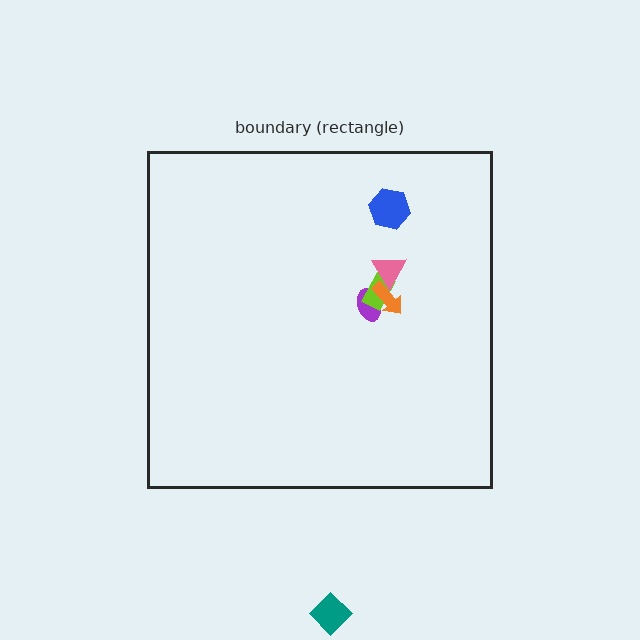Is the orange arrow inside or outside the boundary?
Inside.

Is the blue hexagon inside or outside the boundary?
Inside.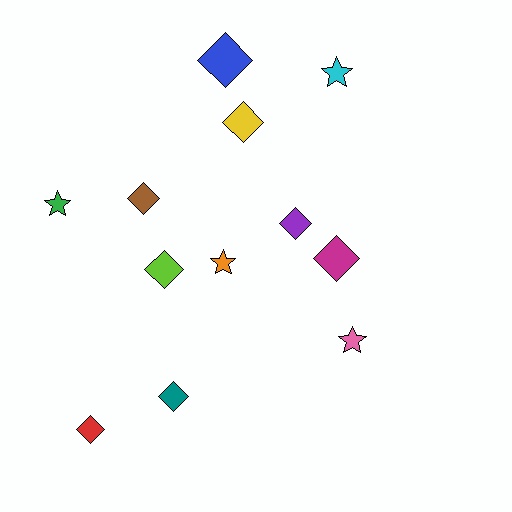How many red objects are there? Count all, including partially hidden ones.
There is 1 red object.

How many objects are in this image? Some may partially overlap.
There are 12 objects.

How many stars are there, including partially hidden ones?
There are 4 stars.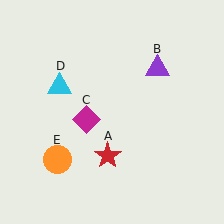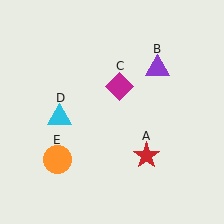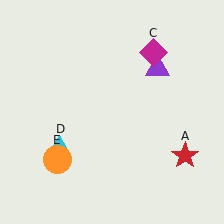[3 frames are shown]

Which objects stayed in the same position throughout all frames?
Purple triangle (object B) and orange circle (object E) remained stationary.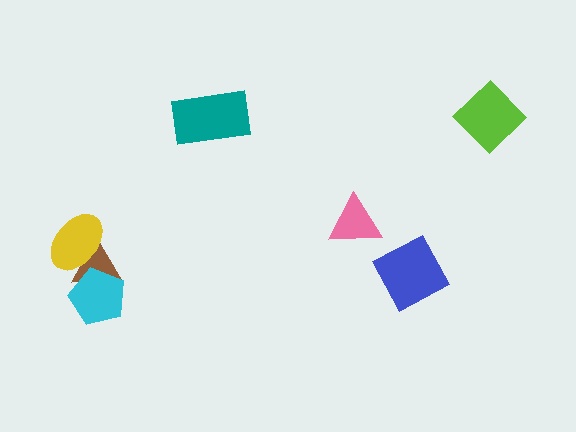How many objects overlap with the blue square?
0 objects overlap with the blue square.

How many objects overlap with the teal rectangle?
0 objects overlap with the teal rectangle.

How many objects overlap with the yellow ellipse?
1 object overlaps with the yellow ellipse.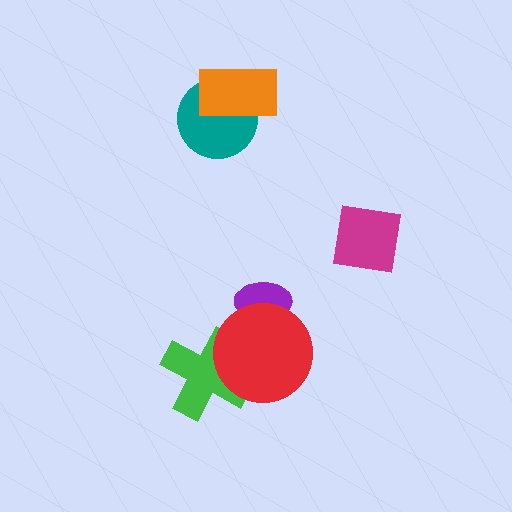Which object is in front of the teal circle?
The orange rectangle is in front of the teal circle.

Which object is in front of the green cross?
The red circle is in front of the green cross.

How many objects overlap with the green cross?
1 object overlaps with the green cross.